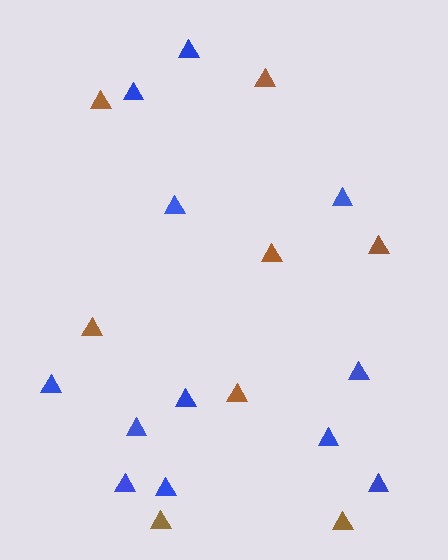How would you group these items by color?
There are 2 groups: one group of blue triangles (12) and one group of brown triangles (8).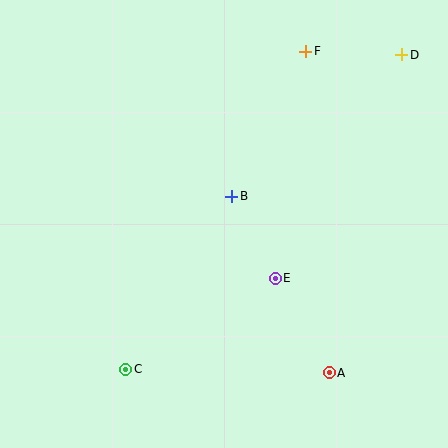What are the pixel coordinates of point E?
Point E is at (275, 278).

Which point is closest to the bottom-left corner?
Point C is closest to the bottom-left corner.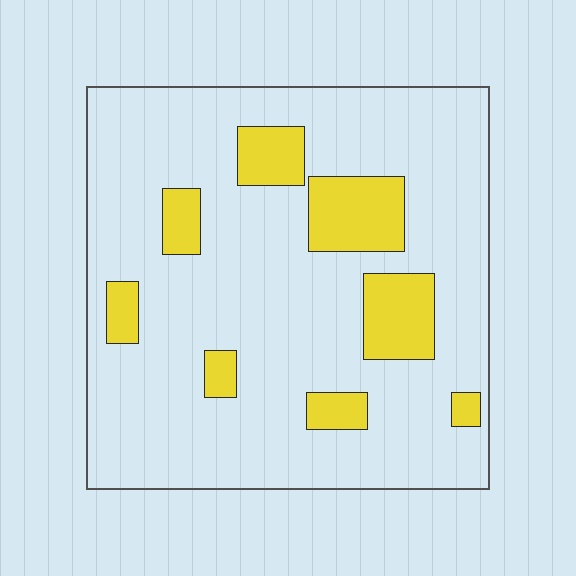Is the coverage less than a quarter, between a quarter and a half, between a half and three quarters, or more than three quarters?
Less than a quarter.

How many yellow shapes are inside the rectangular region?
8.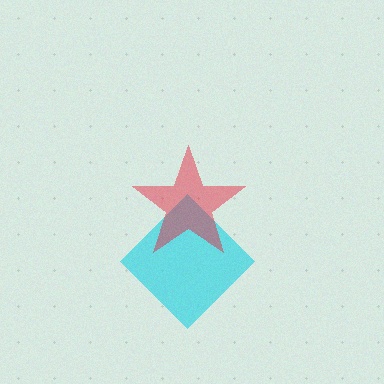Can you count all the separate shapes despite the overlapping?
Yes, there are 2 separate shapes.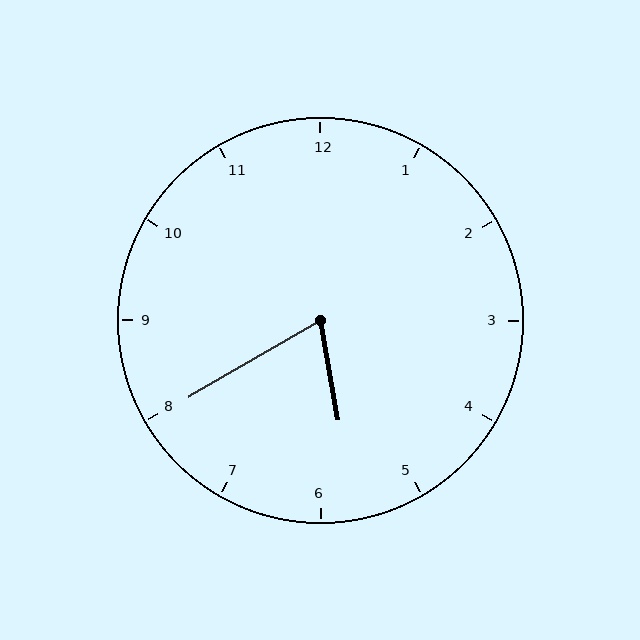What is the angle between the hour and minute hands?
Approximately 70 degrees.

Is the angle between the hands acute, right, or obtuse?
It is acute.